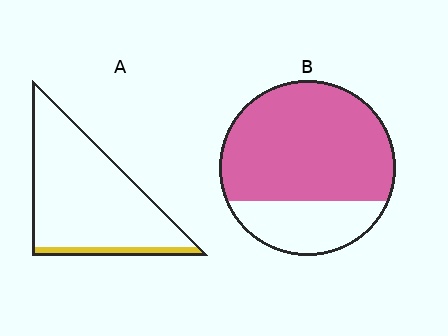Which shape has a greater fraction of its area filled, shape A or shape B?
Shape B.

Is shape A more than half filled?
No.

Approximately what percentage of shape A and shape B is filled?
A is approximately 10% and B is approximately 75%.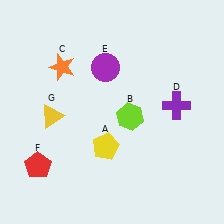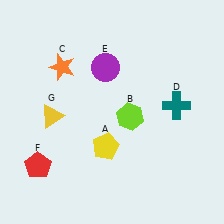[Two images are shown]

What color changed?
The cross (D) changed from purple in Image 1 to teal in Image 2.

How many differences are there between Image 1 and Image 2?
There is 1 difference between the two images.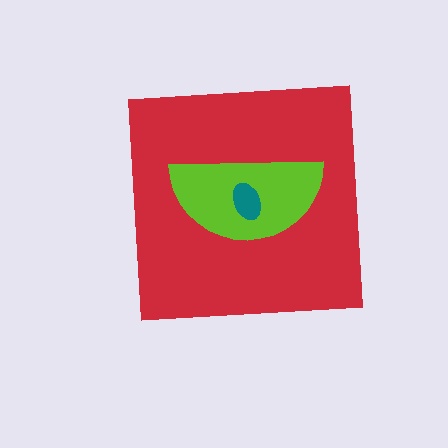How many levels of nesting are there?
3.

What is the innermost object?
The teal ellipse.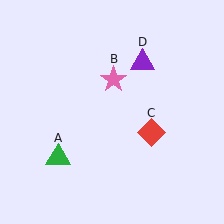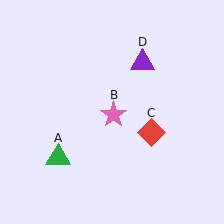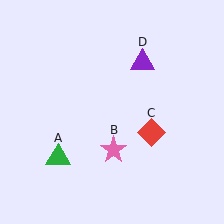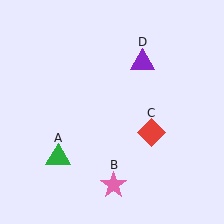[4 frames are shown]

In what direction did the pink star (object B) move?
The pink star (object B) moved down.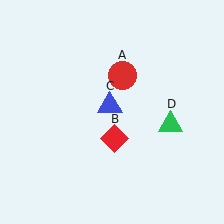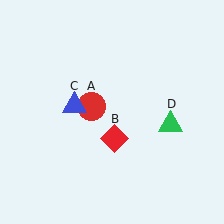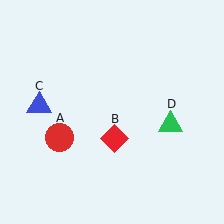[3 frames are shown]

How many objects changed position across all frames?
2 objects changed position: red circle (object A), blue triangle (object C).